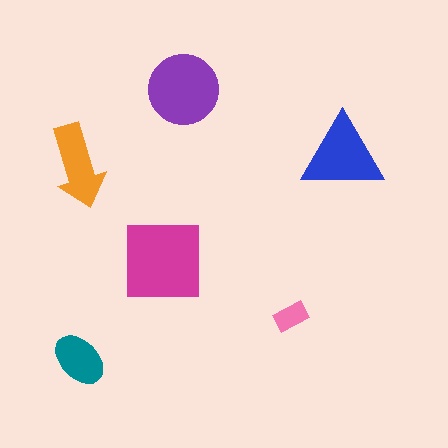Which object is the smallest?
The pink rectangle.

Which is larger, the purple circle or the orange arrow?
The purple circle.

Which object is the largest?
The magenta square.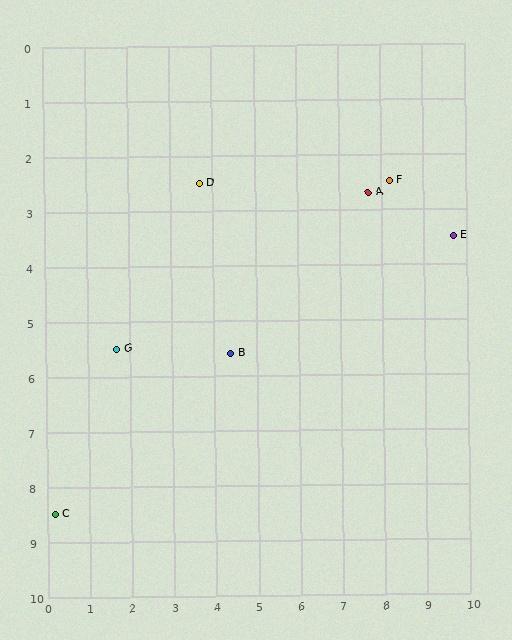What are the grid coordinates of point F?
Point F is at approximately (8.2, 2.5).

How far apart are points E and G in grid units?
Points E and G are about 8.2 grid units apart.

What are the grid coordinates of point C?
Point C is at approximately (0.2, 8.5).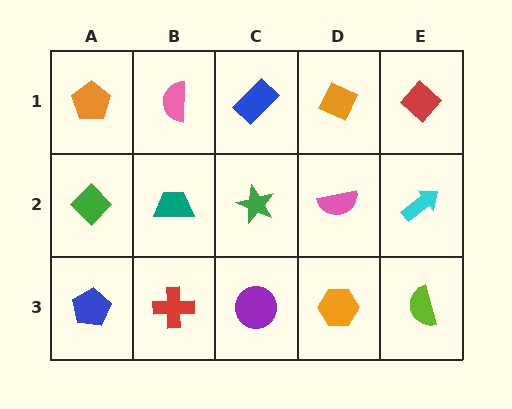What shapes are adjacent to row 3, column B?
A teal trapezoid (row 2, column B), a blue pentagon (row 3, column A), a purple circle (row 3, column C).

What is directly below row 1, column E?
A cyan arrow.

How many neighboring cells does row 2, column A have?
3.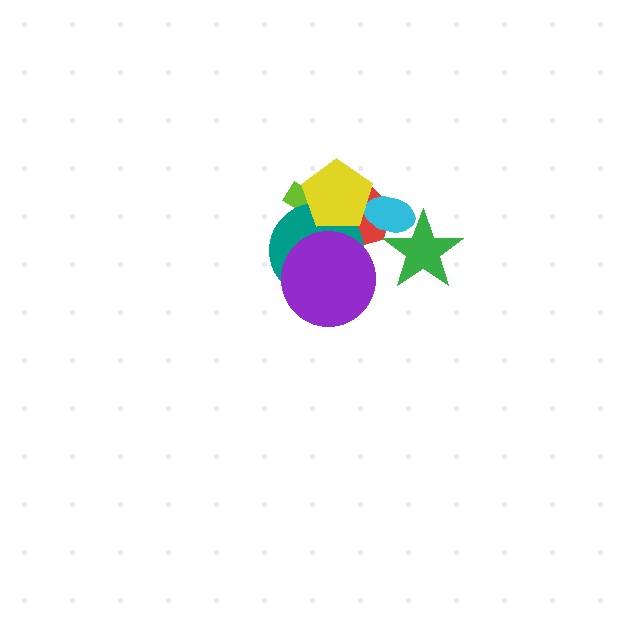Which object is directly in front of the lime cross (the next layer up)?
The red hexagon is directly in front of the lime cross.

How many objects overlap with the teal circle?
4 objects overlap with the teal circle.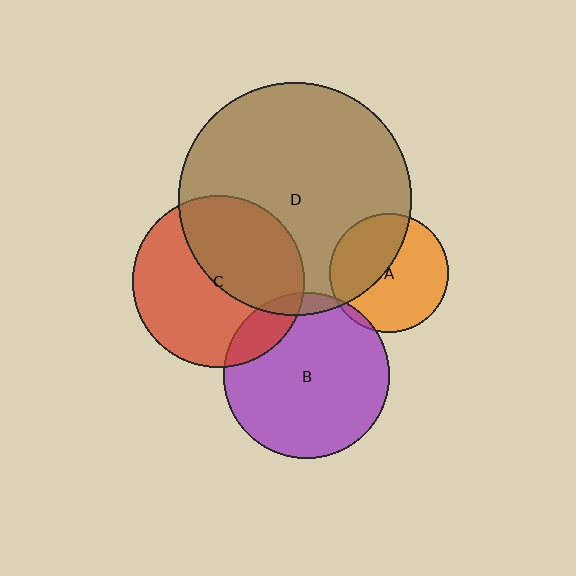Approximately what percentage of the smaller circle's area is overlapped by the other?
Approximately 15%.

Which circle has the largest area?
Circle D (brown).